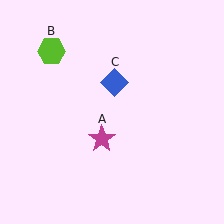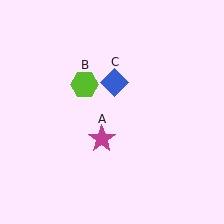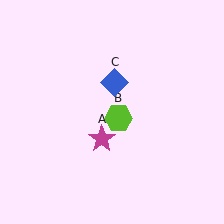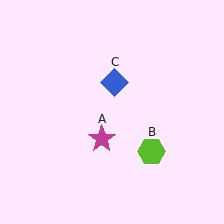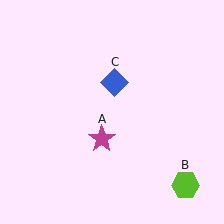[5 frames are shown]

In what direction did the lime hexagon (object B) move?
The lime hexagon (object B) moved down and to the right.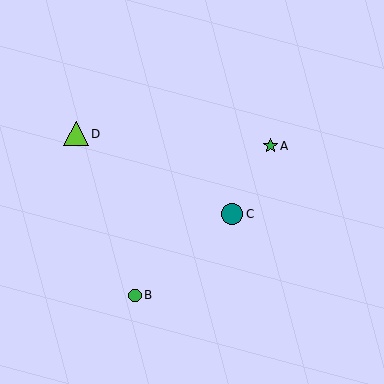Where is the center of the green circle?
The center of the green circle is at (135, 295).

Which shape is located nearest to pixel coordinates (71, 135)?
The lime triangle (labeled D) at (76, 134) is nearest to that location.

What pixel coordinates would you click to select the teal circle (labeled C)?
Click at (232, 214) to select the teal circle C.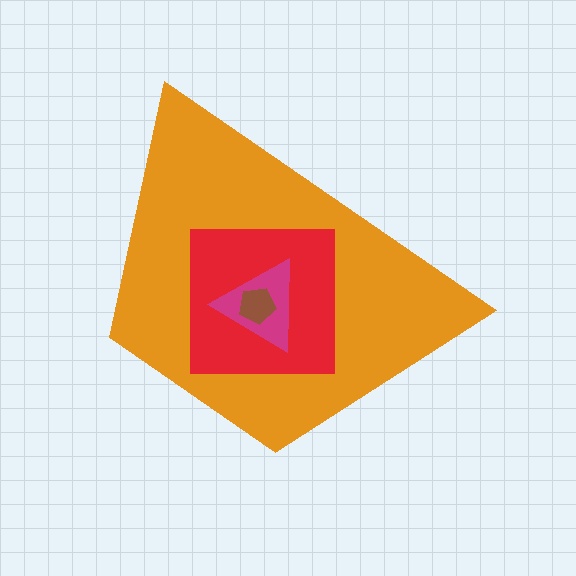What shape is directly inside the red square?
The magenta triangle.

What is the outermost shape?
The orange trapezoid.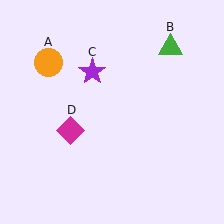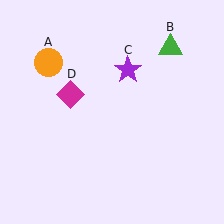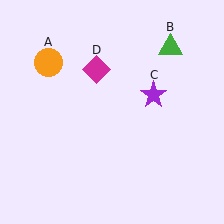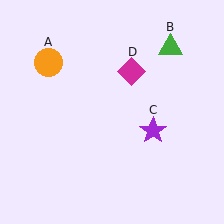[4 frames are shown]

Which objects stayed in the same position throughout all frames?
Orange circle (object A) and green triangle (object B) remained stationary.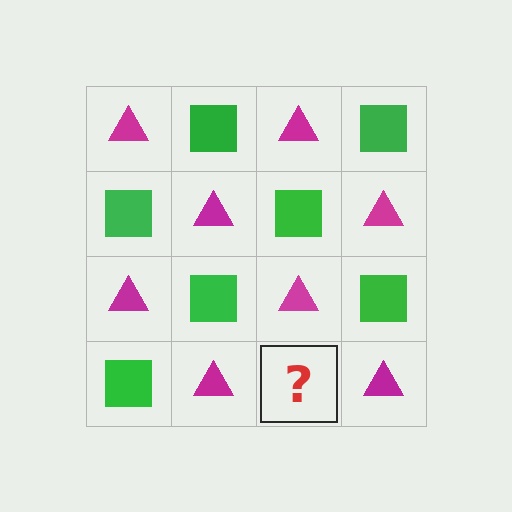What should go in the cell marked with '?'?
The missing cell should contain a green square.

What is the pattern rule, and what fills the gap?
The rule is that it alternates magenta triangle and green square in a checkerboard pattern. The gap should be filled with a green square.